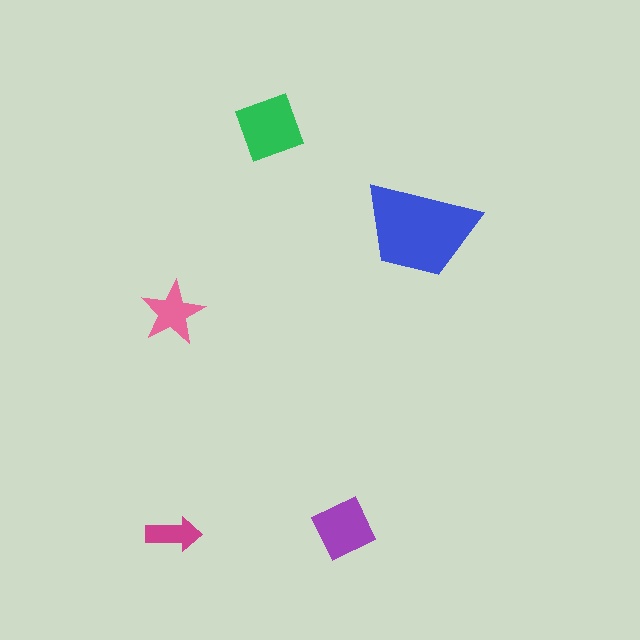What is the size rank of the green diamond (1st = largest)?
2nd.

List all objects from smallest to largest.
The magenta arrow, the pink star, the purple square, the green diamond, the blue trapezoid.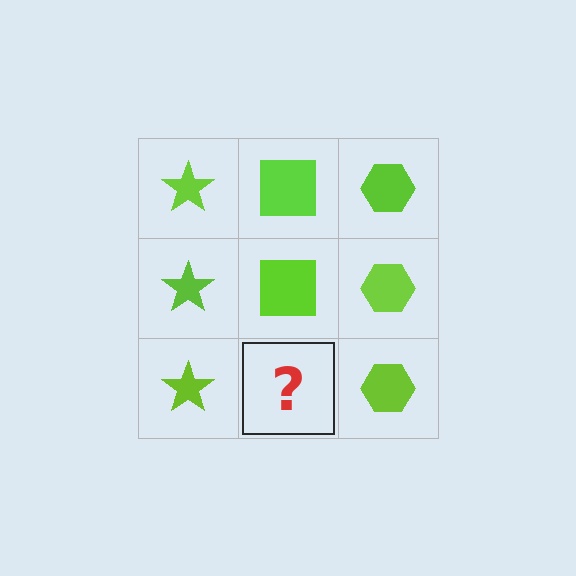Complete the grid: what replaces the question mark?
The question mark should be replaced with a lime square.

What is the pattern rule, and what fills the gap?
The rule is that each column has a consistent shape. The gap should be filled with a lime square.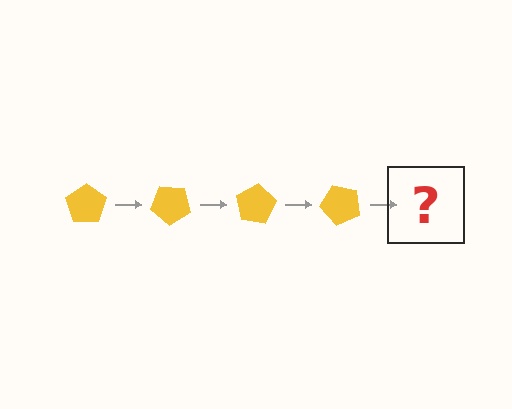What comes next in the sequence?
The next element should be a yellow pentagon rotated 160 degrees.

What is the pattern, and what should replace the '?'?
The pattern is that the pentagon rotates 40 degrees each step. The '?' should be a yellow pentagon rotated 160 degrees.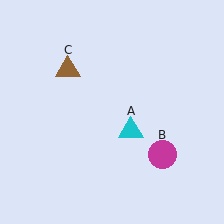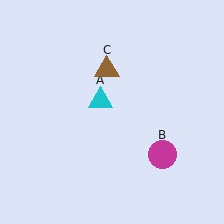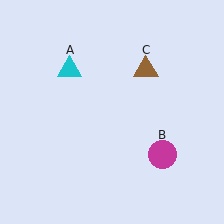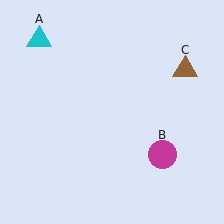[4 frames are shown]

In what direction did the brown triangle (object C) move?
The brown triangle (object C) moved right.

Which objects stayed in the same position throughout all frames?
Magenta circle (object B) remained stationary.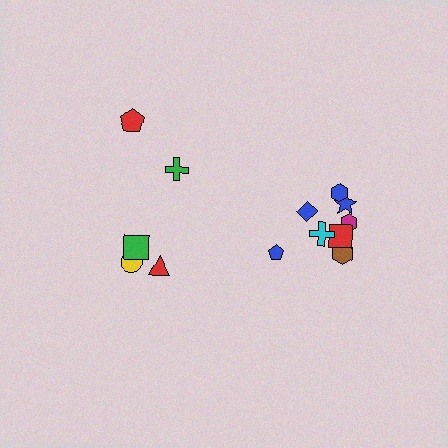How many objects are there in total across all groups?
There are 13 objects.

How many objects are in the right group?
There are 8 objects.